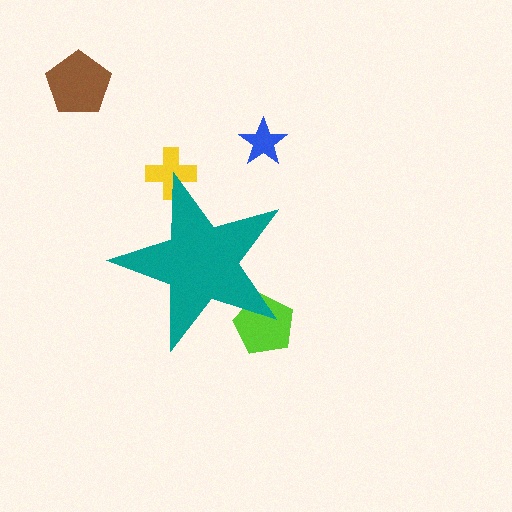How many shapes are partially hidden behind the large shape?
2 shapes are partially hidden.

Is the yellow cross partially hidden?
Yes, the yellow cross is partially hidden behind the teal star.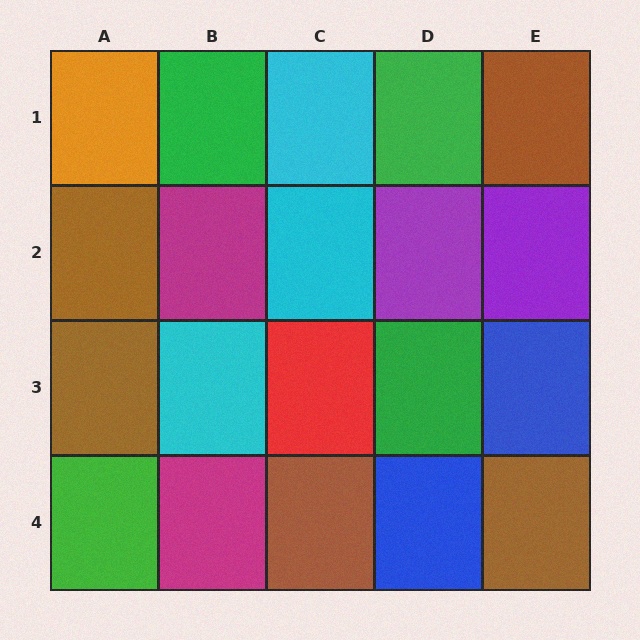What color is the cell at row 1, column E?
Brown.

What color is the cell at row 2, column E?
Purple.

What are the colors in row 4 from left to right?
Green, magenta, brown, blue, brown.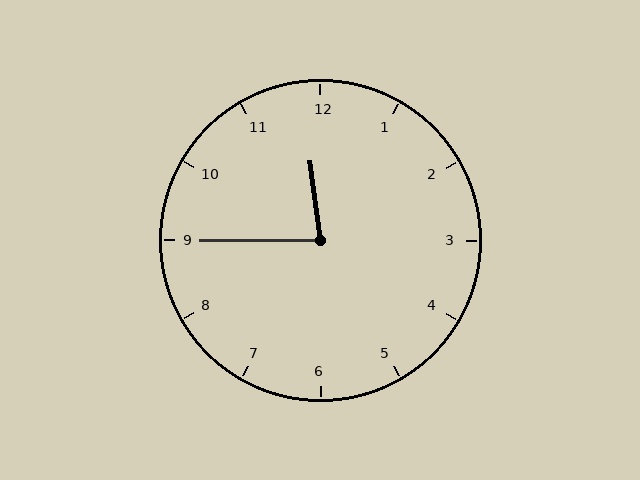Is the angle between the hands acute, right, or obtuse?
It is acute.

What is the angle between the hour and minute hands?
Approximately 82 degrees.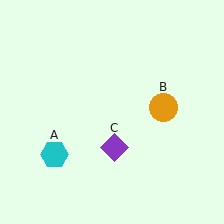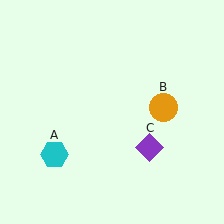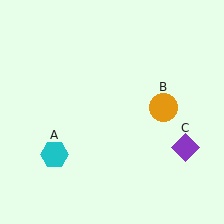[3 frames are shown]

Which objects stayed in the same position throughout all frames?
Cyan hexagon (object A) and orange circle (object B) remained stationary.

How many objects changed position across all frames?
1 object changed position: purple diamond (object C).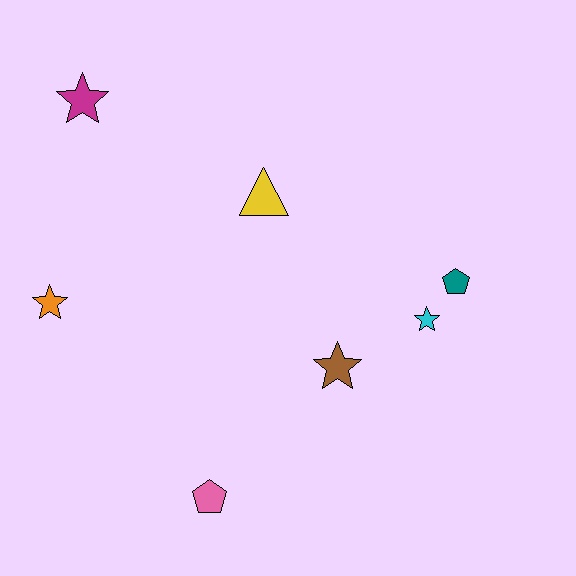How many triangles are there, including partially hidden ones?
There is 1 triangle.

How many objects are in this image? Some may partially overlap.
There are 7 objects.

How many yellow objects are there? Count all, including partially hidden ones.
There is 1 yellow object.